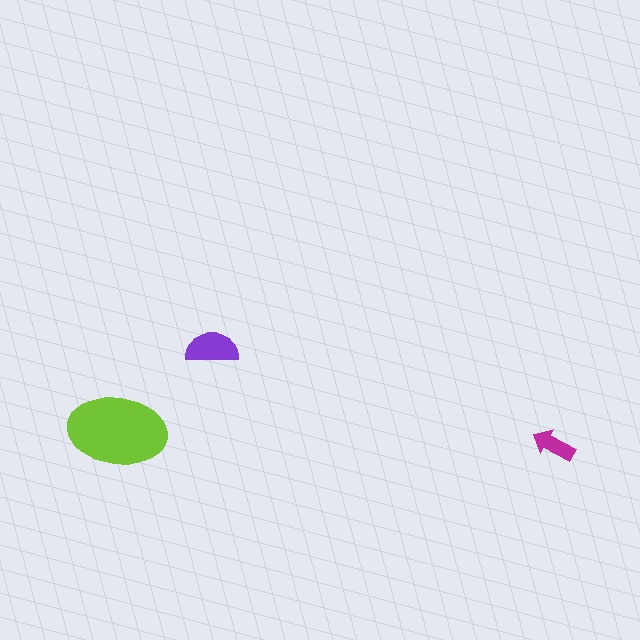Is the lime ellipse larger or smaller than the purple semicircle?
Larger.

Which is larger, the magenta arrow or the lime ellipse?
The lime ellipse.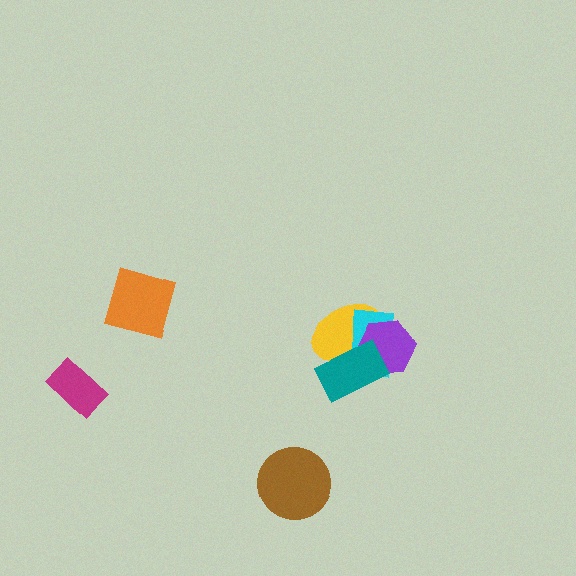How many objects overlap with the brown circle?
0 objects overlap with the brown circle.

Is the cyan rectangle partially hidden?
Yes, it is partially covered by another shape.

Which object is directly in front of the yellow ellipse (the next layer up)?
The cyan rectangle is directly in front of the yellow ellipse.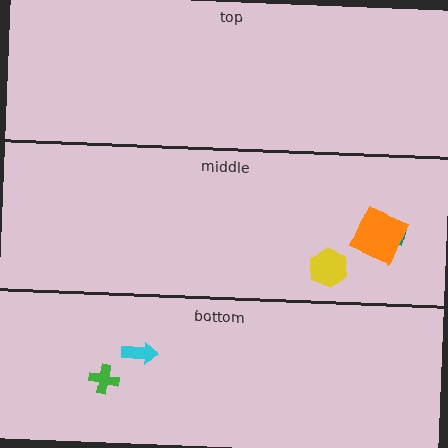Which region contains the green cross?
The bottom region.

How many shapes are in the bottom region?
2.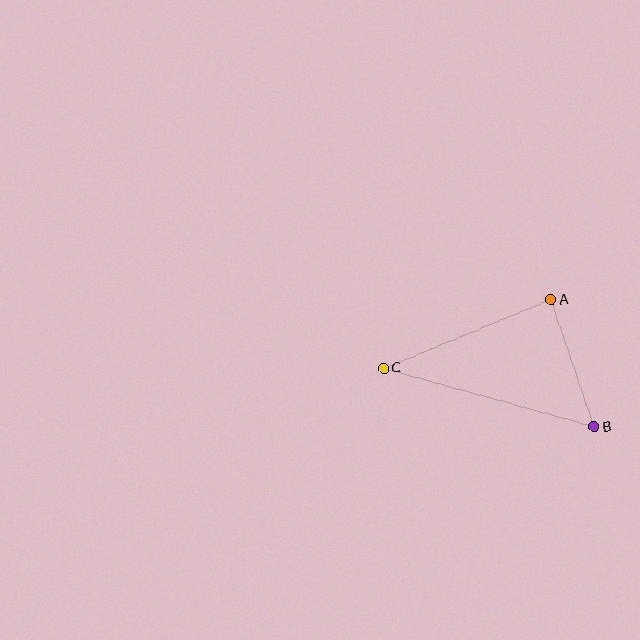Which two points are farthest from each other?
Points B and C are farthest from each other.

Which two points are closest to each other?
Points A and B are closest to each other.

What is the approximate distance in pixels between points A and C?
The distance between A and C is approximately 181 pixels.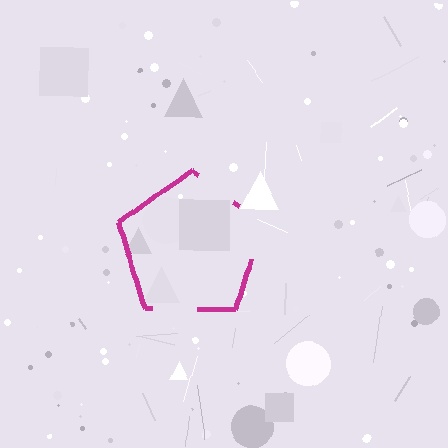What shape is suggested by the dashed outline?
The dashed outline suggests a pentagon.